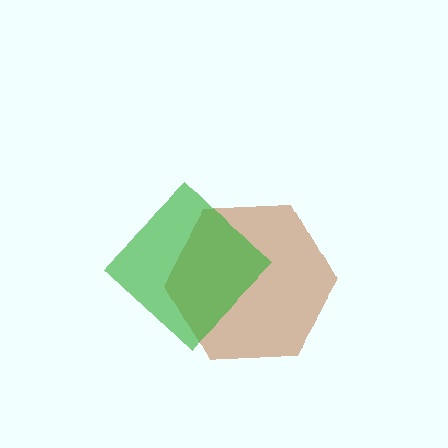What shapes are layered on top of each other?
The layered shapes are: a brown hexagon, a green diamond.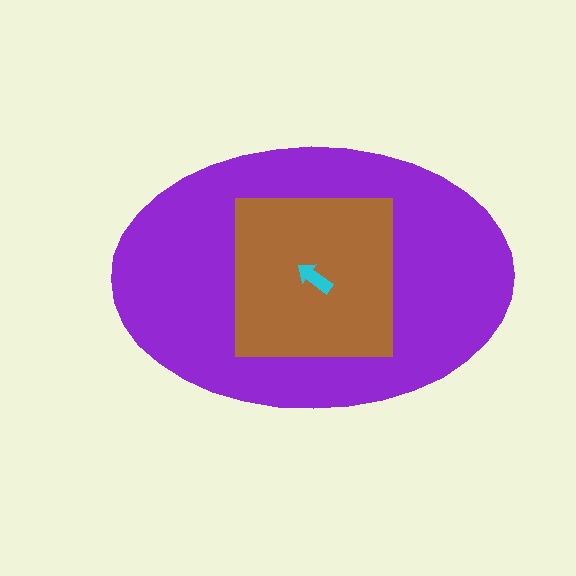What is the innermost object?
The cyan arrow.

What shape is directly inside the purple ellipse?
The brown square.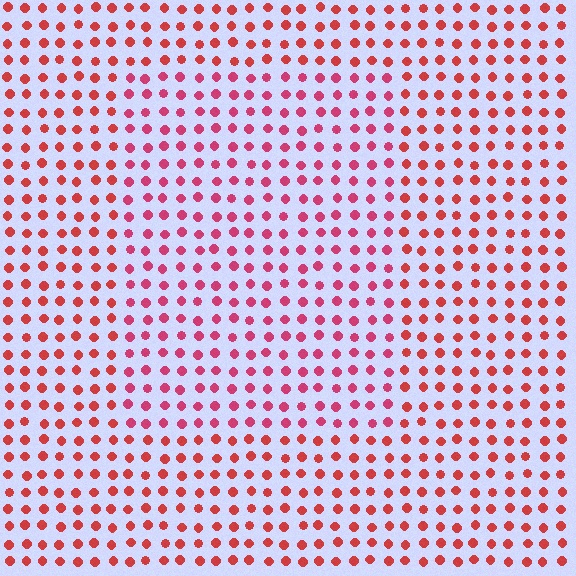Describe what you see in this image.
The image is filled with small red elements in a uniform arrangement. A rectangle-shaped region is visible where the elements are tinted to a slightly different hue, forming a subtle color boundary.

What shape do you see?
I see a rectangle.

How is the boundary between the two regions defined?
The boundary is defined purely by a slight shift in hue (about 22 degrees). Spacing, size, and orientation are identical on both sides.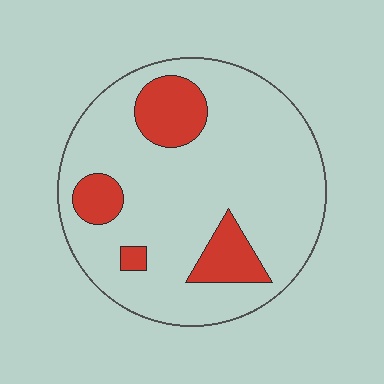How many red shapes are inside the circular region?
4.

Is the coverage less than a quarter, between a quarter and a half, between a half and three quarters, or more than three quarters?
Less than a quarter.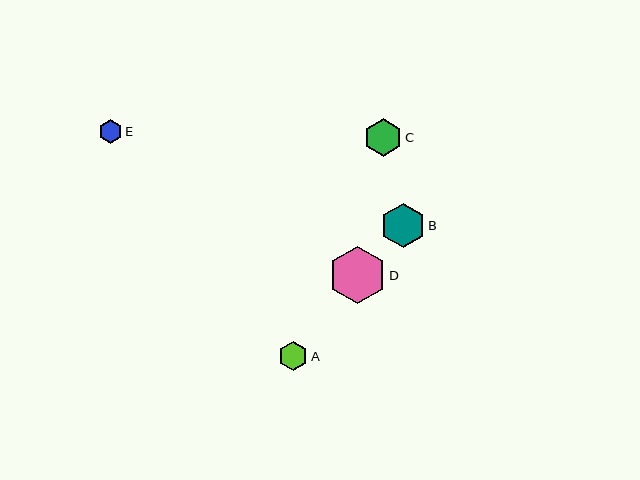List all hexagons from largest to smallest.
From largest to smallest: D, B, C, A, E.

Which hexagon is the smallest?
Hexagon E is the smallest with a size of approximately 23 pixels.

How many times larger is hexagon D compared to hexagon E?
Hexagon D is approximately 2.5 times the size of hexagon E.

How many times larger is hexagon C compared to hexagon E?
Hexagon C is approximately 1.6 times the size of hexagon E.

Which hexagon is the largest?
Hexagon D is the largest with a size of approximately 57 pixels.